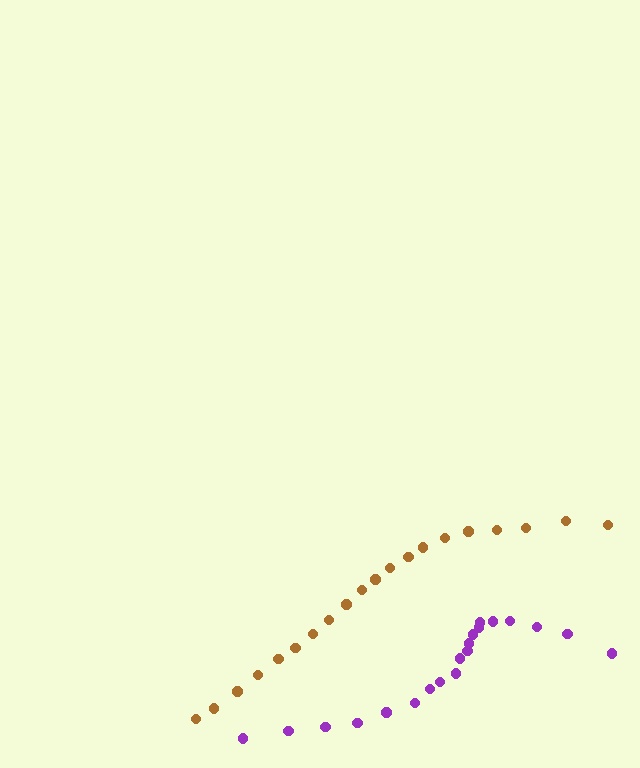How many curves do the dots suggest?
There are 2 distinct paths.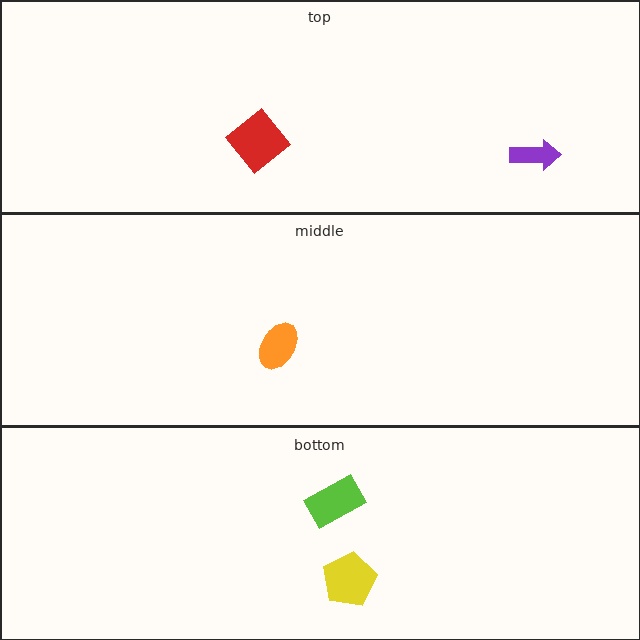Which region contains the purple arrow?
The top region.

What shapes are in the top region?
The red diamond, the purple arrow.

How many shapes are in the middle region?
1.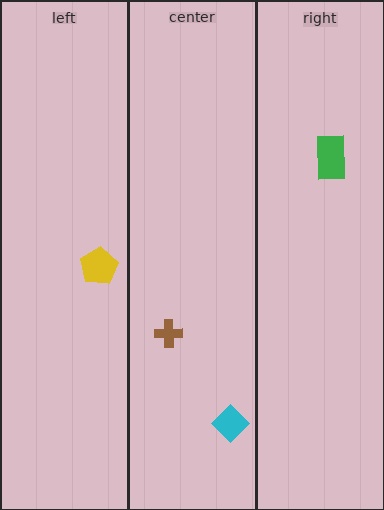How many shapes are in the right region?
1.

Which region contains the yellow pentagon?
The left region.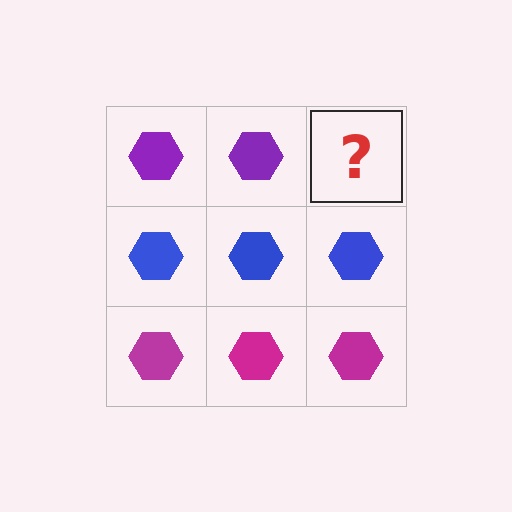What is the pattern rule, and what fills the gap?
The rule is that each row has a consistent color. The gap should be filled with a purple hexagon.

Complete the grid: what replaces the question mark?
The question mark should be replaced with a purple hexagon.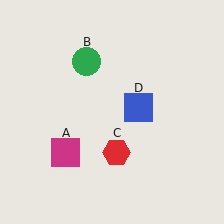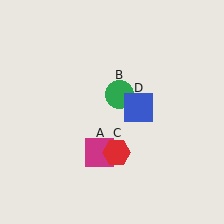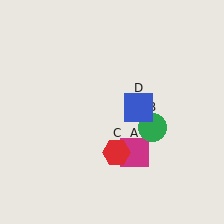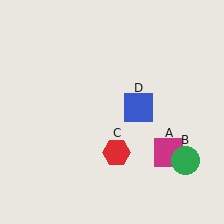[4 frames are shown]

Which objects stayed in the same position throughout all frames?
Red hexagon (object C) and blue square (object D) remained stationary.